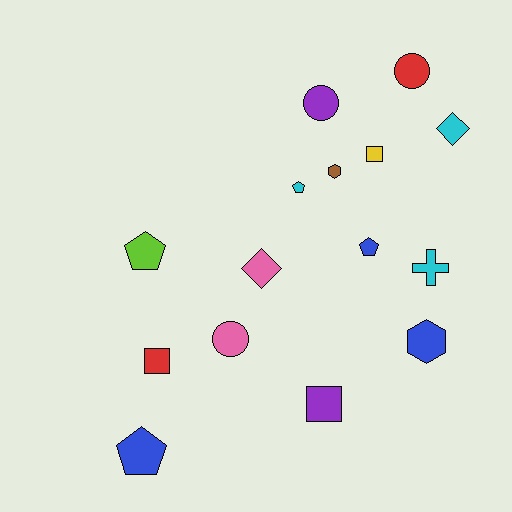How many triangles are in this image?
There are no triangles.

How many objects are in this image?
There are 15 objects.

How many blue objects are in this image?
There are 3 blue objects.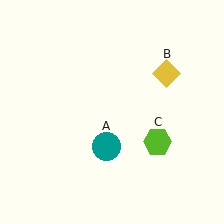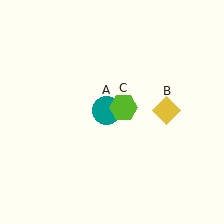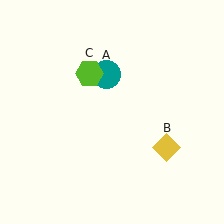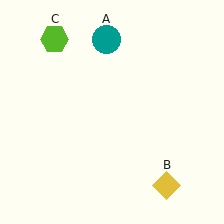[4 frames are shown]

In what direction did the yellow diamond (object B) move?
The yellow diamond (object B) moved down.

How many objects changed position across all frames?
3 objects changed position: teal circle (object A), yellow diamond (object B), lime hexagon (object C).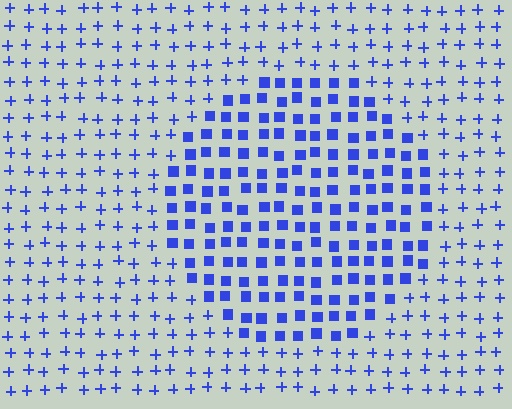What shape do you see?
I see a circle.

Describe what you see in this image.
The image is filled with small blue elements arranged in a uniform grid. A circle-shaped region contains squares, while the surrounding area contains plus signs. The boundary is defined purely by the change in element shape.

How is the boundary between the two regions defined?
The boundary is defined by a change in element shape: squares inside vs. plus signs outside. All elements share the same color and spacing.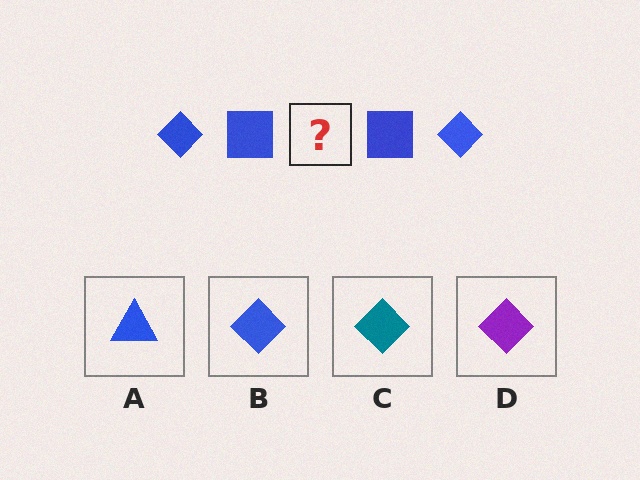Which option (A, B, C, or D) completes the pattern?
B.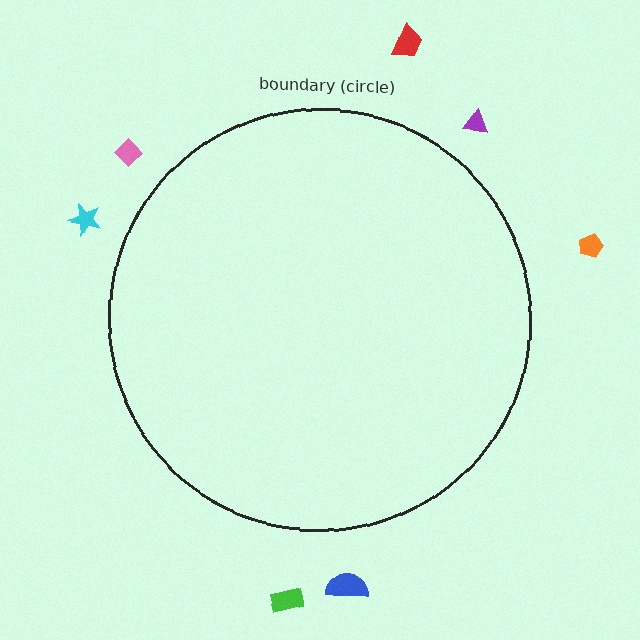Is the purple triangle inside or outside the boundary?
Outside.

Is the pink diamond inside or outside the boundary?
Outside.